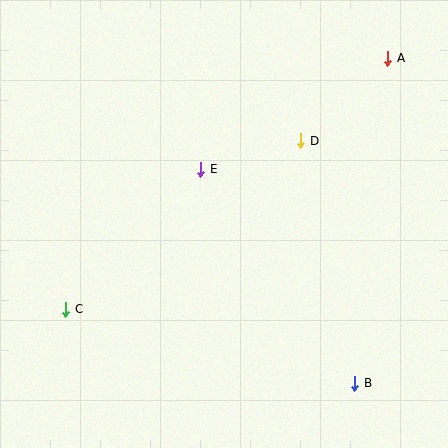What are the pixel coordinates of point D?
Point D is at (301, 140).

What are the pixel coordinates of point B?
Point B is at (355, 383).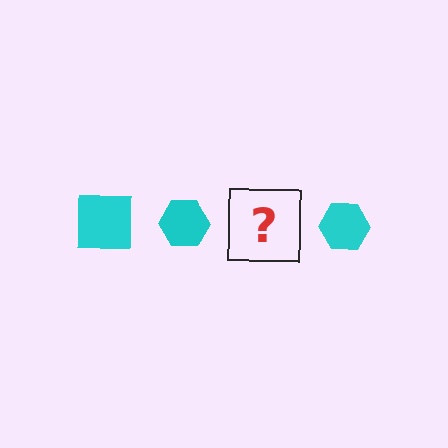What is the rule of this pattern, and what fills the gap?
The rule is that the pattern cycles through square, hexagon shapes in cyan. The gap should be filled with a cyan square.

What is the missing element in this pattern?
The missing element is a cyan square.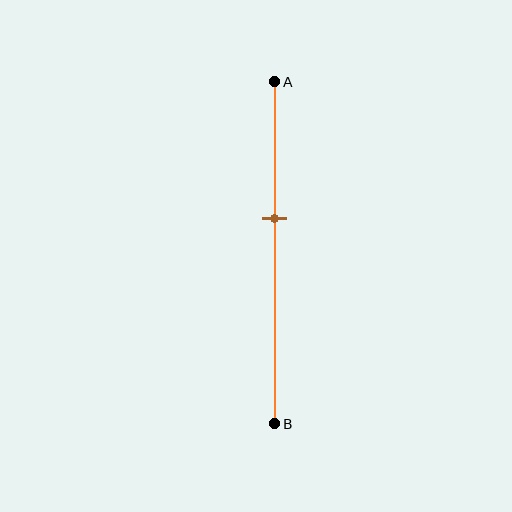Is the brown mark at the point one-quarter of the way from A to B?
No, the mark is at about 40% from A, not at the 25% one-quarter point.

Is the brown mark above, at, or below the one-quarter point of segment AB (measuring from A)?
The brown mark is below the one-quarter point of segment AB.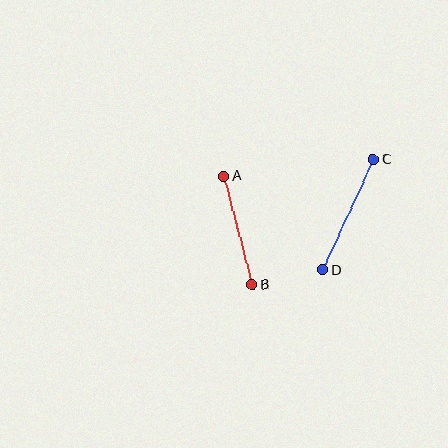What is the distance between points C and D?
The distance is approximately 122 pixels.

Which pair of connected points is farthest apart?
Points C and D are farthest apart.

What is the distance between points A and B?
The distance is approximately 112 pixels.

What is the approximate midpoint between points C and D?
The midpoint is at approximately (348, 215) pixels.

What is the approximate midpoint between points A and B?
The midpoint is at approximately (238, 230) pixels.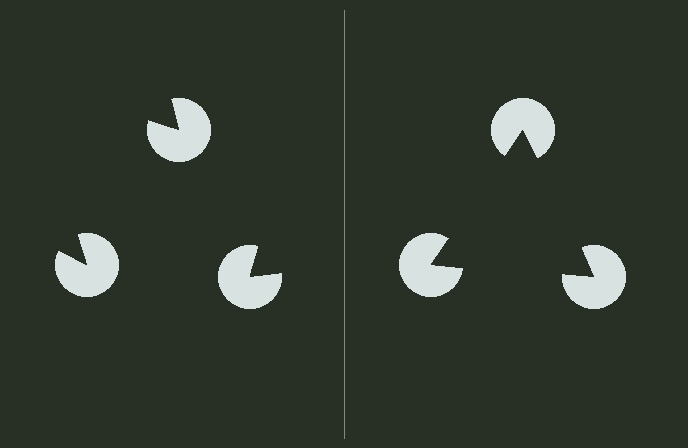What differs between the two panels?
The pac-man discs are positioned identically on both sides; only the wedge orientations differ. On the right they align to a triangle; on the left they are misaligned.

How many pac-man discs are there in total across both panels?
6 — 3 on each side.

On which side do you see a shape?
An illusory triangle appears on the right side. On the left side the wedge cuts are rotated, so no coherent shape forms.